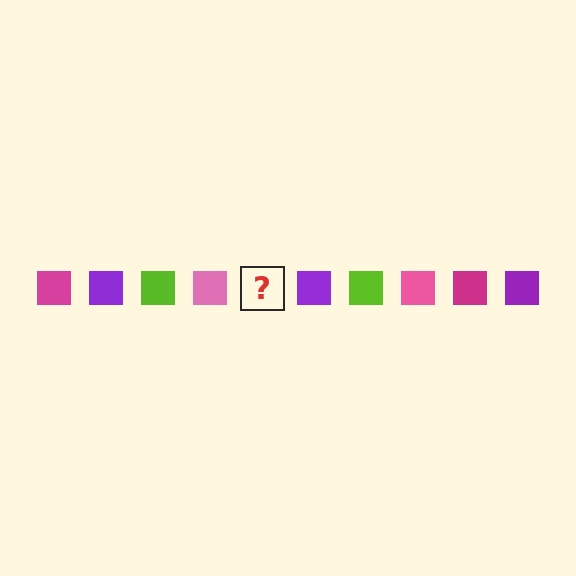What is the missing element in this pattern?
The missing element is a magenta square.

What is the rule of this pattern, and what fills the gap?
The rule is that the pattern cycles through magenta, purple, lime, pink squares. The gap should be filled with a magenta square.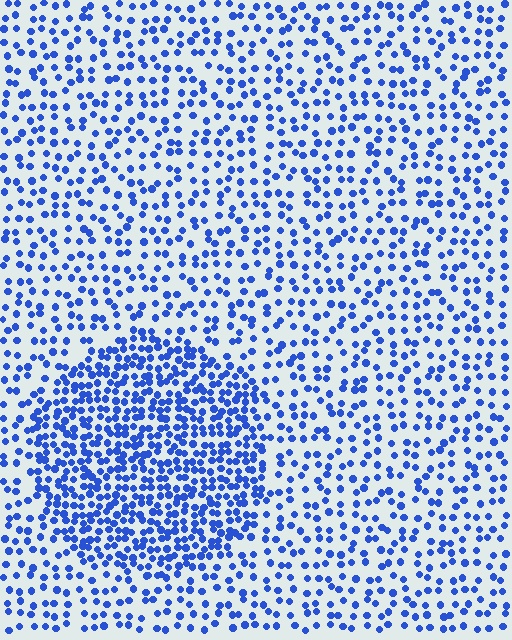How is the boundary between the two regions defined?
The boundary is defined by a change in element density (approximately 2.1x ratio). All elements are the same color, size, and shape.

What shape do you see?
I see a circle.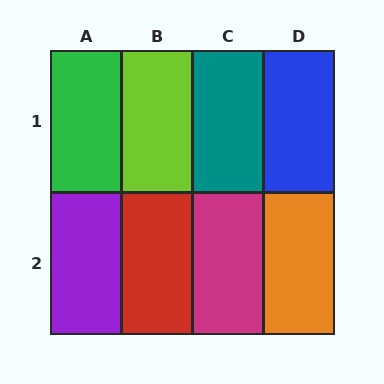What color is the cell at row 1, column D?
Blue.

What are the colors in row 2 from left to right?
Purple, red, magenta, orange.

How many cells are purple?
1 cell is purple.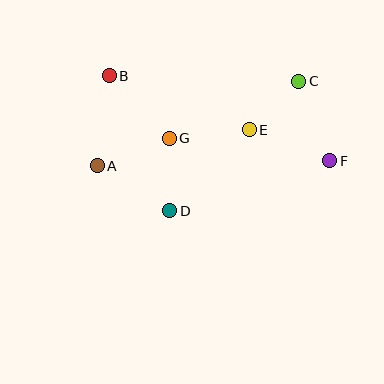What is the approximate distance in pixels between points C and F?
The distance between C and F is approximately 86 pixels.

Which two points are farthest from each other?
Points B and F are farthest from each other.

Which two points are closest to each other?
Points C and E are closest to each other.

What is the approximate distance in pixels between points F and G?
The distance between F and G is approximately 162 pixels.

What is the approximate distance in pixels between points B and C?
The distance between B and C is approximately 190 pixels.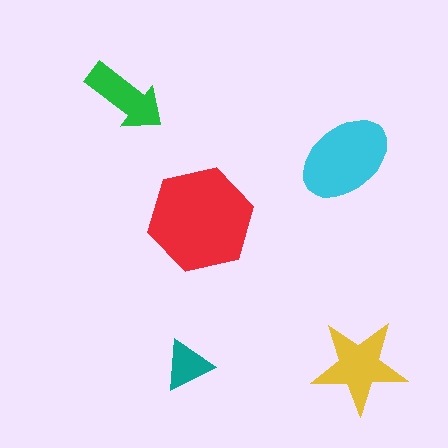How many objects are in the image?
There are 5 objects in the image.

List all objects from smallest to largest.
The teal triangle, the green arrow, the yellow star, the cyan ellipse, the red hexagon.